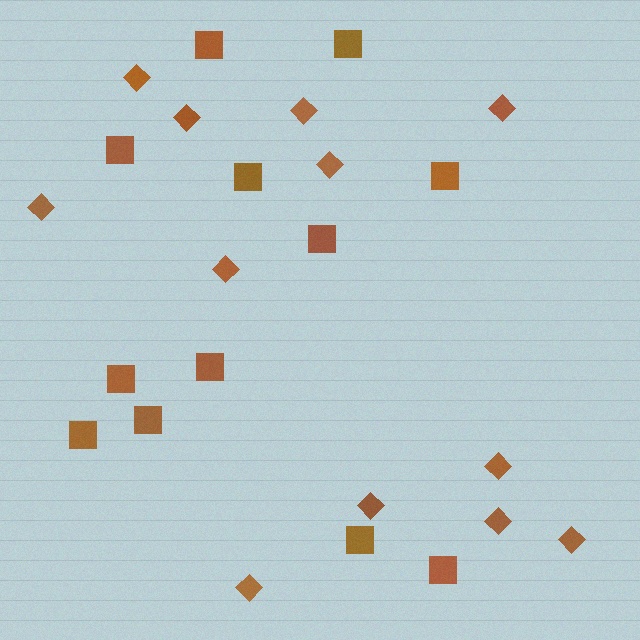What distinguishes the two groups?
There are 2 groups: one group of squares (12) and one group of diamonds (12).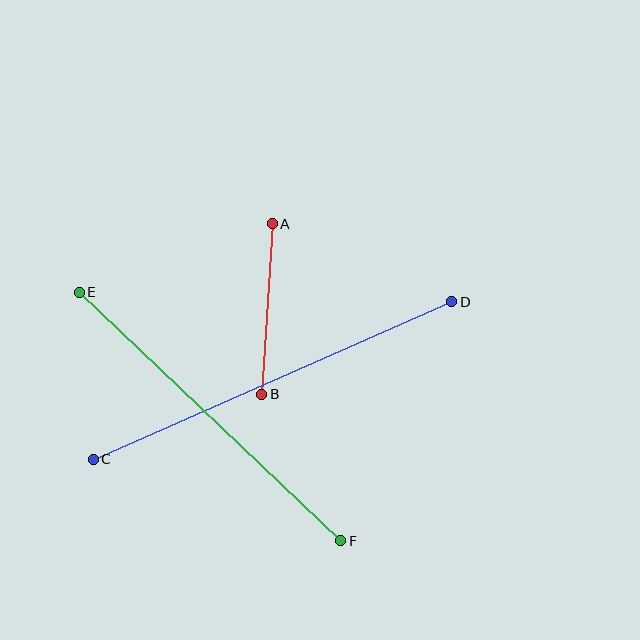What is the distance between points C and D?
The distance is approximately 392 pixels.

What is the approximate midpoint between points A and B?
The midpoint is at approximately (267, 309) pixels.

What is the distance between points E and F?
The distance is approximately 361 pixels.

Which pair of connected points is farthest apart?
Points C and D are farthest apart.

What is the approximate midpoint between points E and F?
The midpoint is at approximately (210, 416) pixels.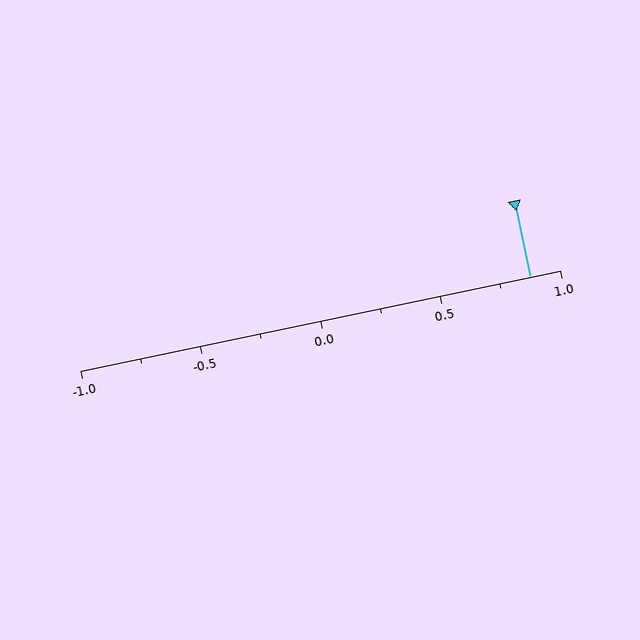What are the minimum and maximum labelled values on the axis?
The axis runs from -1.0 to 1.0.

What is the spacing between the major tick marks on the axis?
The major ticks are spaced 0.5 apart.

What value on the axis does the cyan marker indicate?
The marker indicates approximately 0.88.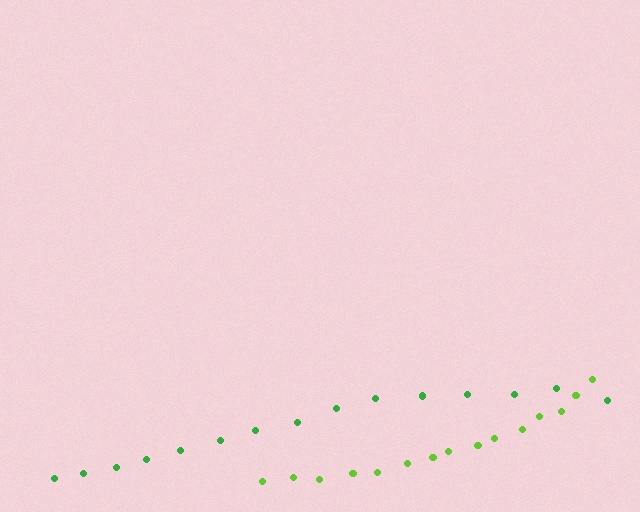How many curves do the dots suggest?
There are 2 distinct paths.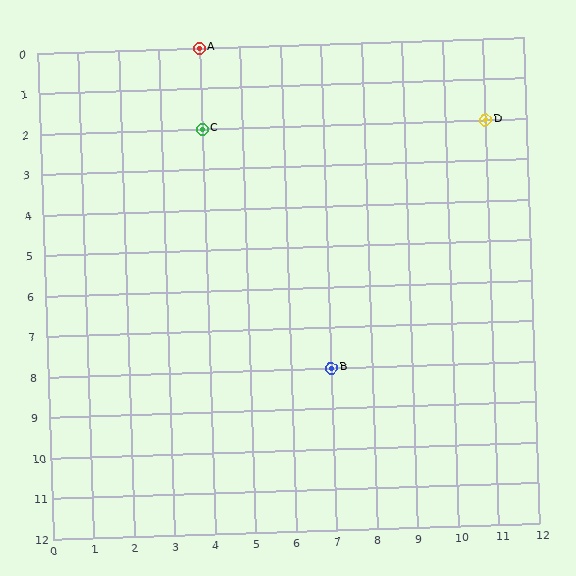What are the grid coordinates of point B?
Point B is at grid coordinates (7, 8).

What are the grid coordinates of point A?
Point A is at grid coordinates (4, 0).